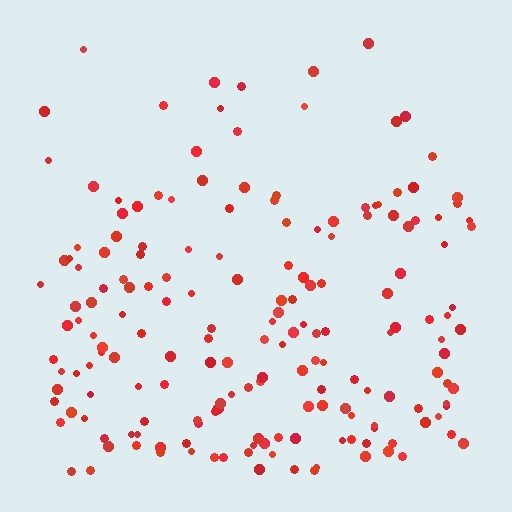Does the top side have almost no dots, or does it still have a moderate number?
Still a moderate number, just noticeably fewer than the bottom.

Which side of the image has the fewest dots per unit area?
The top.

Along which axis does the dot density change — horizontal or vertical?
Vertical.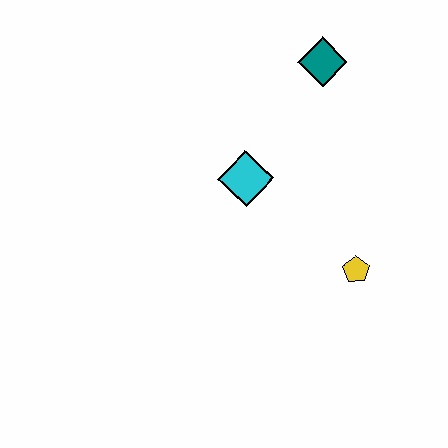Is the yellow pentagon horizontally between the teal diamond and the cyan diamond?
No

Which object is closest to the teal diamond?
The cyan diamond is closest to the teal diamond.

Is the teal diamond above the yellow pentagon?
Yes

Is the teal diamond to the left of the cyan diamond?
No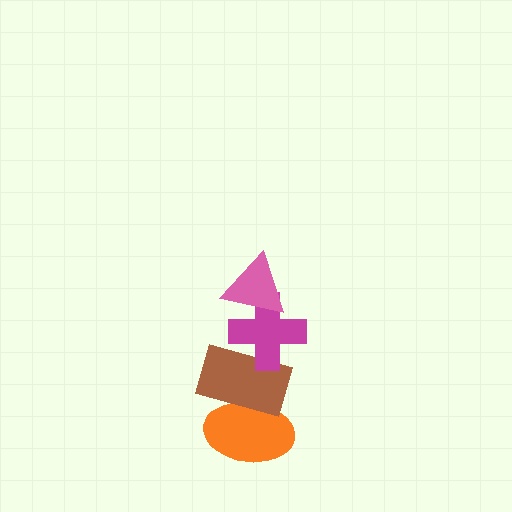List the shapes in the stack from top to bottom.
From top to bottom: the pink triangle, the magenta cross, the brown rectangle, the orange ellipse.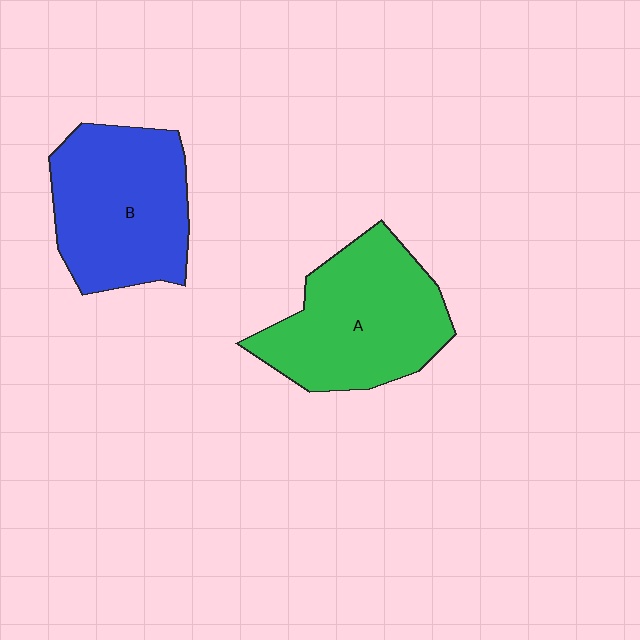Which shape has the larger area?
Shape A (green).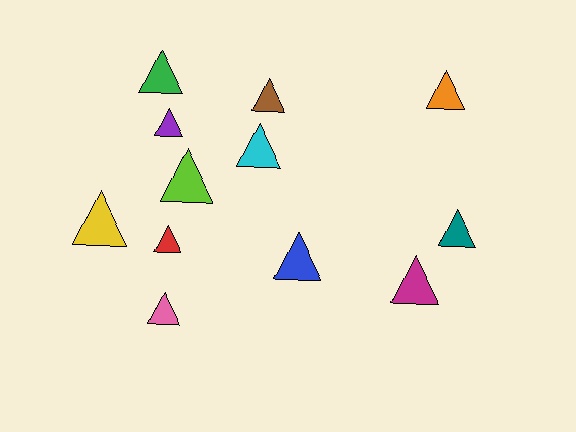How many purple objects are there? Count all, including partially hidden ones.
There is 1 purple object.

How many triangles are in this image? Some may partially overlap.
There are 12 triangles.